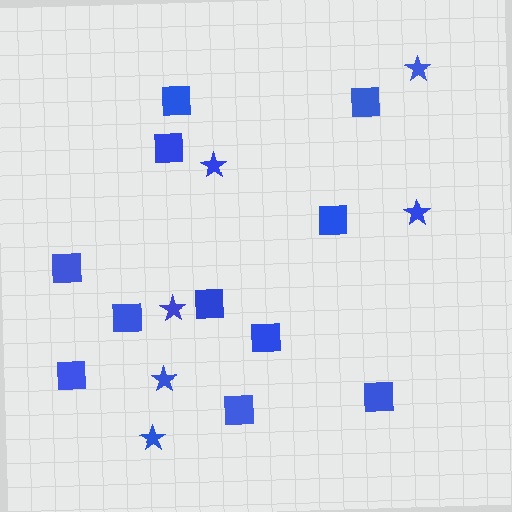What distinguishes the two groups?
There are 2 groups: one group of stars (6) and one group of squares (11).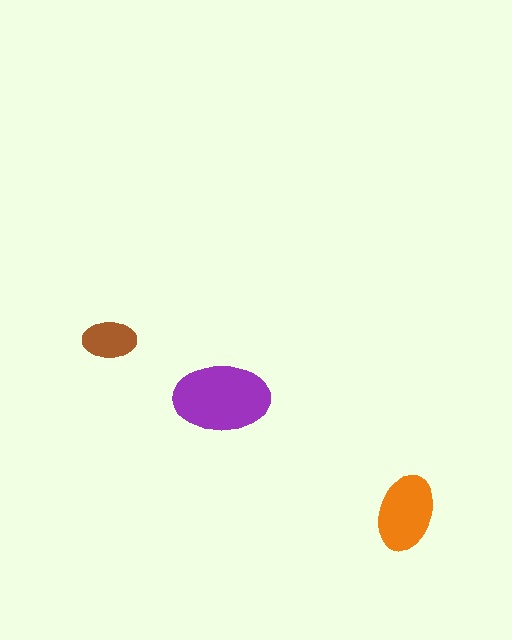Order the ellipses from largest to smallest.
the purple one, the orange one, the brown one.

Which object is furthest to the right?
The orange ellipse is rightmost.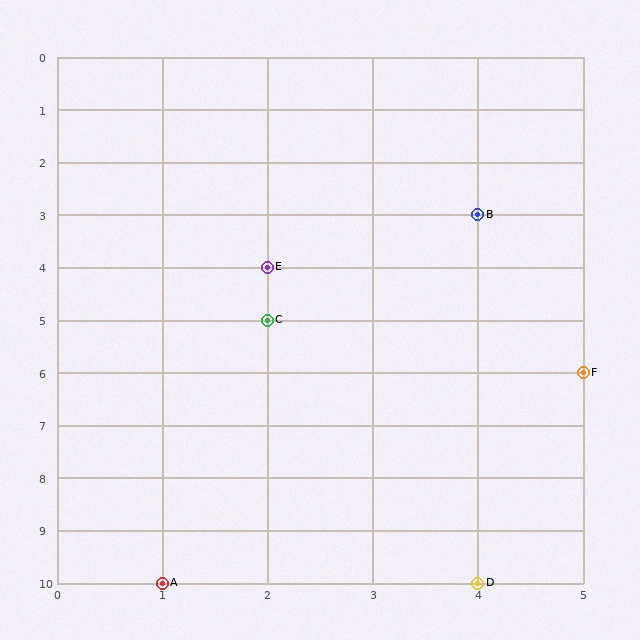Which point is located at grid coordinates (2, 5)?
Point C is at (2, 5).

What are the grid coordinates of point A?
Point A is at grid coordinates (1, 10).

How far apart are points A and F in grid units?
Points A and F are 4 columns and 4 rows apart (about 5.7 grid units diagonally).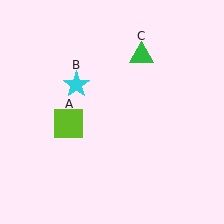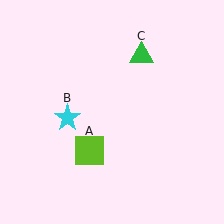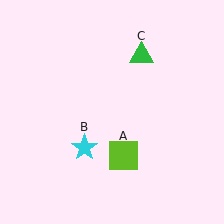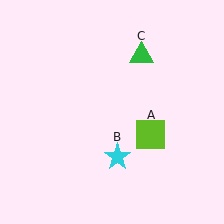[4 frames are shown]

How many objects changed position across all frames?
2 objects changed position: lime square (object A), cyan star (object B).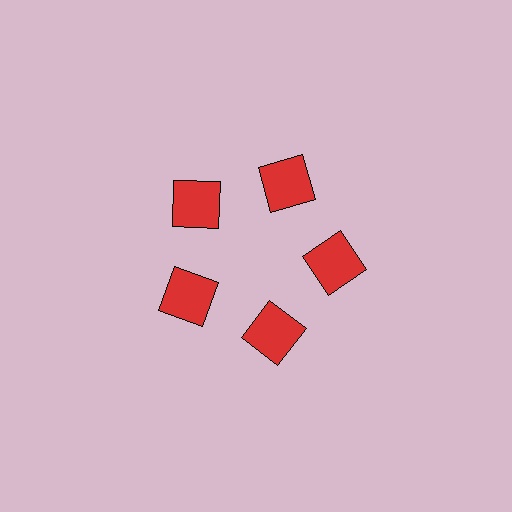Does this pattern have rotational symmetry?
Yes, this pattern has 5-fold rotational symmetry. It looks the same after rotating 72 degrees around the center.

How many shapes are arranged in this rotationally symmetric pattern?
There are 5 shapes, arranged in 5 groups of 1.